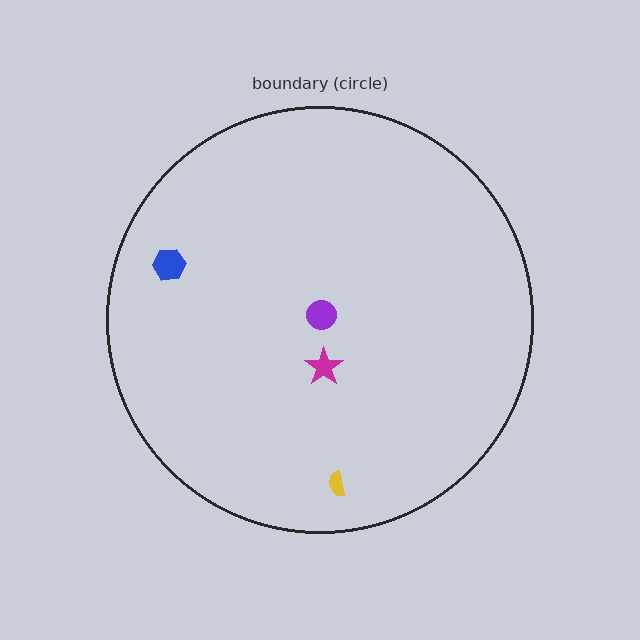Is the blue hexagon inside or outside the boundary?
Inside.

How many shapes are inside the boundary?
4 inside, 0 outside.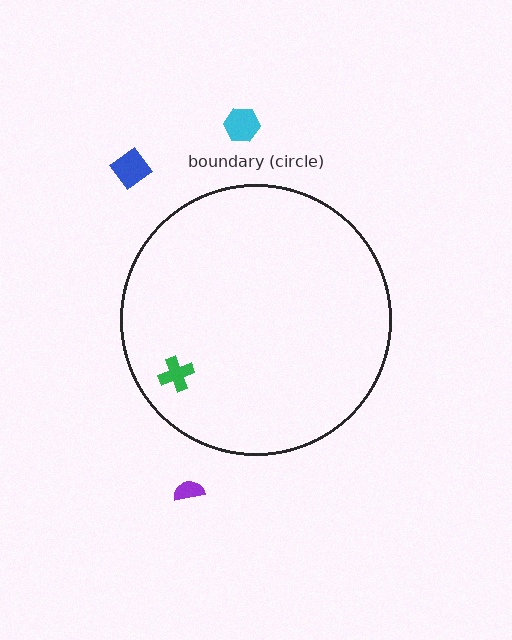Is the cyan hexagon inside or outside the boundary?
Outside.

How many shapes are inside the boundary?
1 inside, 3 outside.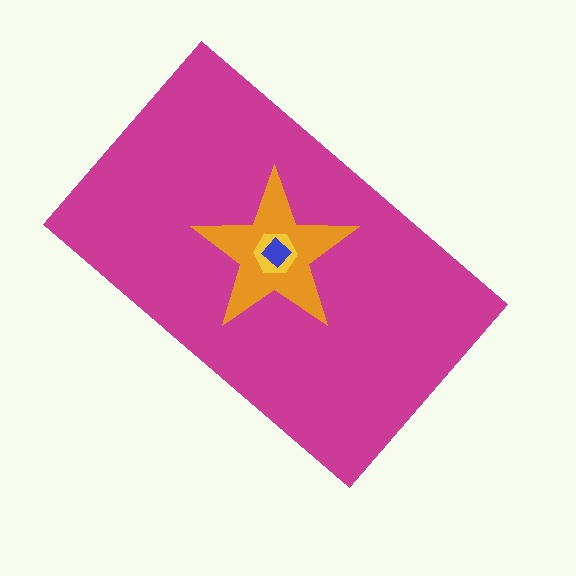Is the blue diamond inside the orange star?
Yes.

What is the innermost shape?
The blue diamond.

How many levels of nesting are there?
4.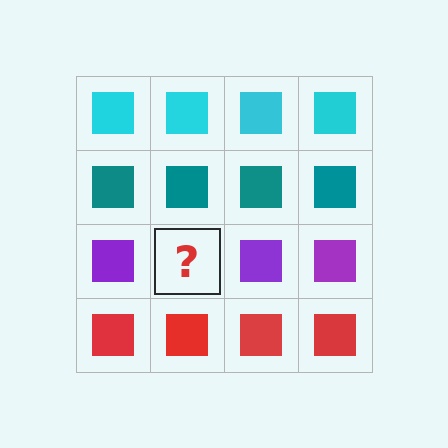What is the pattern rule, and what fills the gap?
The rule is that each row has a consistent color. The gap should be filled with a purple square.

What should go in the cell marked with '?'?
The missing cell should contain a purple square.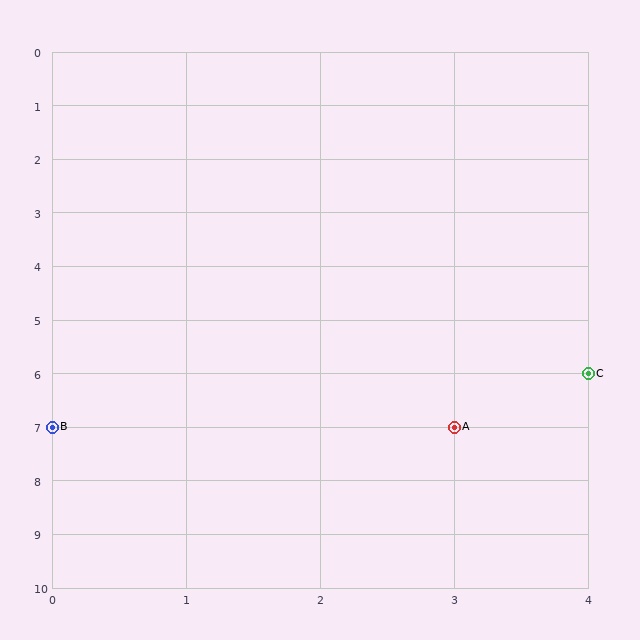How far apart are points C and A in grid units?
Points C and A are 1 column and 1 row apart (about 1.4 grid units diagonally).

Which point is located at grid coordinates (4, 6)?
Point C is at (4, 6).